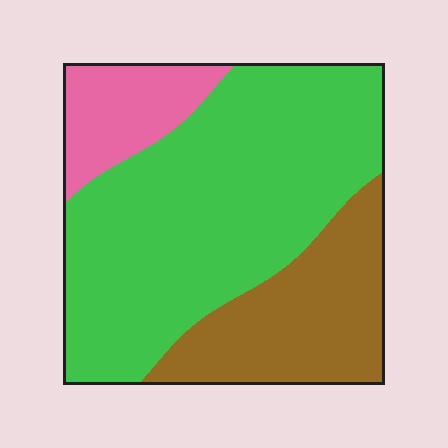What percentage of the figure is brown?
Brown takes up about one quarter (1/4) of the figure.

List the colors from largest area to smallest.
From largest to smallest: green, brown, pink.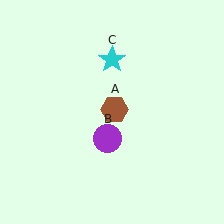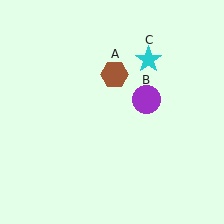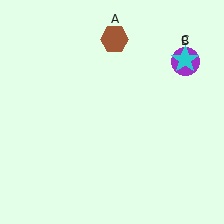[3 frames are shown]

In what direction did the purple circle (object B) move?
The purple circle (object B) moved up and to the right.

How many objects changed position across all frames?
3 objects changed position: brown hexagon (object A), purple circle (object B), cyan star (object C).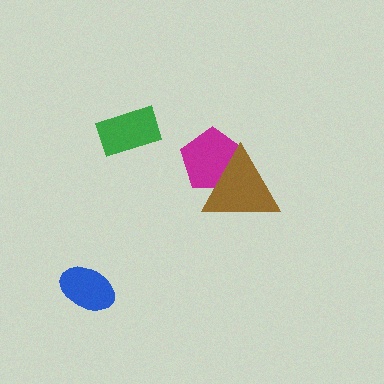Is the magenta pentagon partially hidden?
Yes, it is partially covered by another shape.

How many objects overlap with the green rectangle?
0 objects overlap with the green rectangle.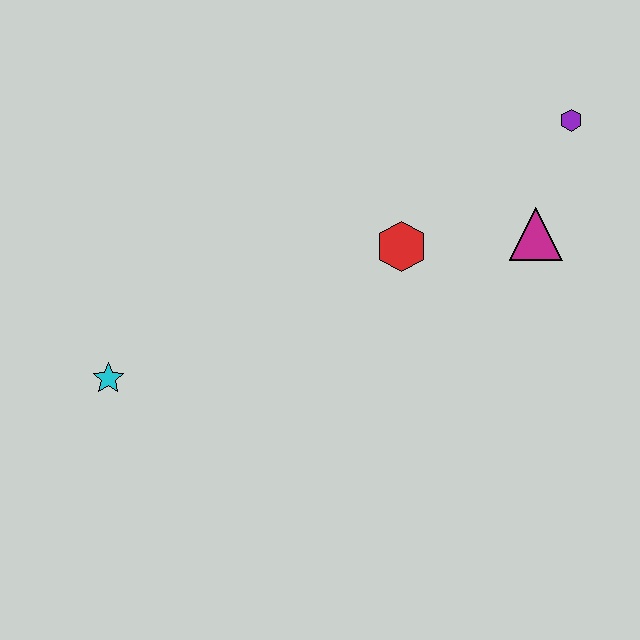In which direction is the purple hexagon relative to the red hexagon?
The purple hexagon is to the right of the red hexagon.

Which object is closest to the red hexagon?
The magenta triangle is closest to the red hexagon.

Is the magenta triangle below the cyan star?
No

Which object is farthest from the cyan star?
The purple hexagon is farthest from the cyan star.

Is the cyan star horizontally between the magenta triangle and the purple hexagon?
No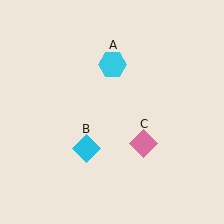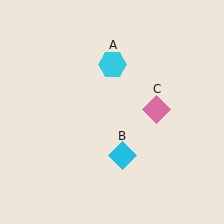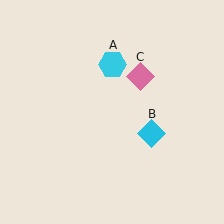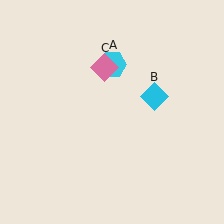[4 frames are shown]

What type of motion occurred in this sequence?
The cyan diamond (object B), pink diamond (object C) rotated counterclockwise around the center of the scene.